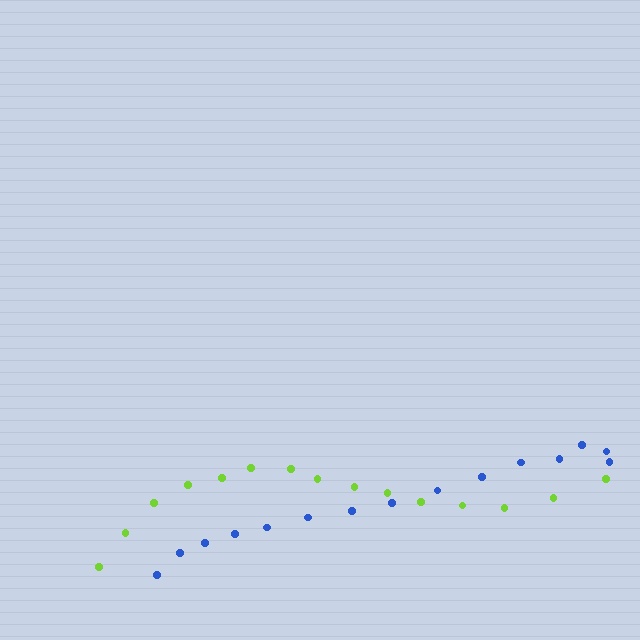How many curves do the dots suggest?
There are 2 distinct paths.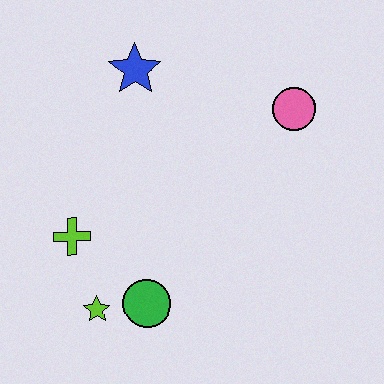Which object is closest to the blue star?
The pink circle is closest to the blue star.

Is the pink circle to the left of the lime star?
No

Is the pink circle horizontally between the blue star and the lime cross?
No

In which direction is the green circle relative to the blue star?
The green circle is below the blue star.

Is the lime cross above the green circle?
Yes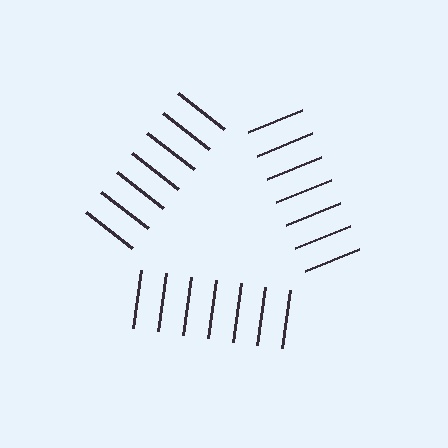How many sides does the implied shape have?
3 sides — the line-ends trace a triangle.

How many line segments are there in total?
21 — 7 along each of the 3 edges.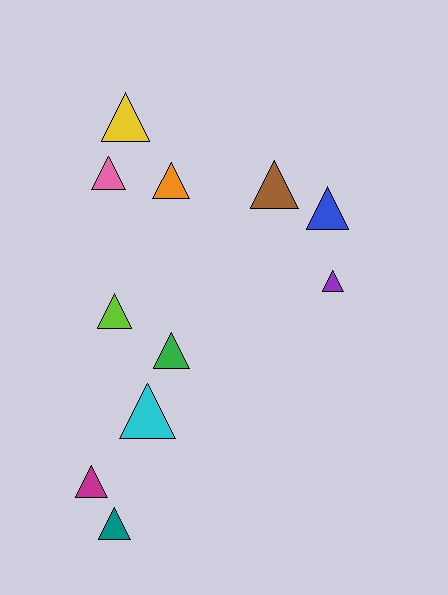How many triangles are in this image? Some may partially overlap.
There are 11 triangles.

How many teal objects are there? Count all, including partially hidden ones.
There is 1 teal object.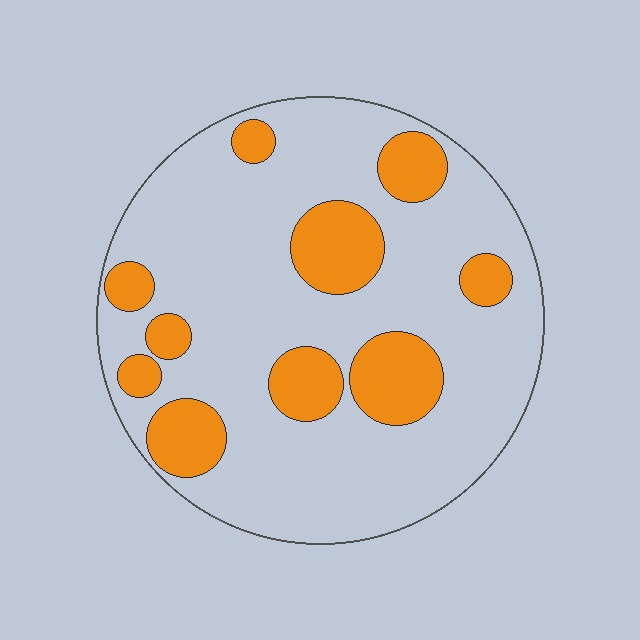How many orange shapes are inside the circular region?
10.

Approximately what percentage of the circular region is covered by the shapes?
Approximately 25%.